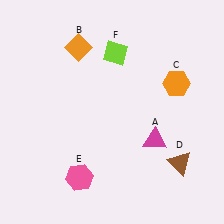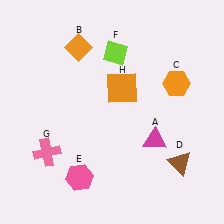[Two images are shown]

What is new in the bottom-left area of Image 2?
A pink cross (G) was added in the bottom-left area of Image 2.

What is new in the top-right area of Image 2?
An orange square (H) was added in the top-right area of Image 2.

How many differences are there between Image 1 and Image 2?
There are 2 differences between the two images.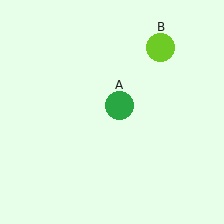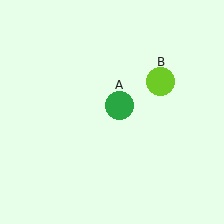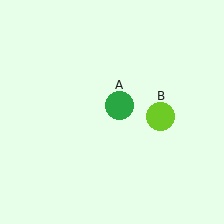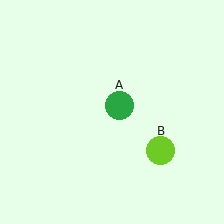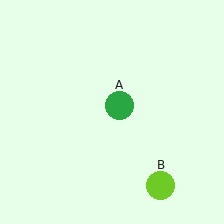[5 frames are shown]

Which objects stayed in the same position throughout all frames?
Green circle (object A) remained stationary.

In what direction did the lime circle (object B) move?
The lime circle (object B) moved down.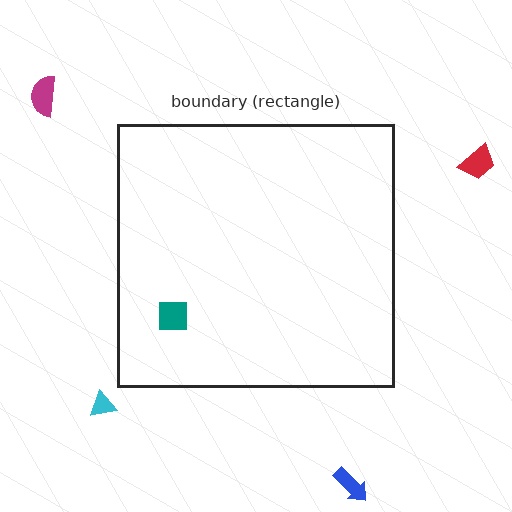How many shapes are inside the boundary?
1 inside, 4 outside.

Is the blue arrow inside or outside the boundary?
Outside.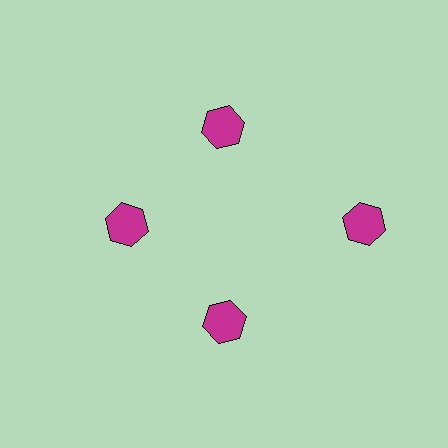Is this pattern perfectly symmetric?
No. The 4 magenta hexagons are arranged in a ring, but one element near the 3 o'clock position is pushed outward from the center, breaking the 4-fold rotational symmetry.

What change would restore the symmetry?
The symmetry would be restored by moving it inward, back onto the ring so that all 4 hexagons sit at equal angles and equal distance from the center.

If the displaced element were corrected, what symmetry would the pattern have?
It would have 4-fold rotational symmetry — the pattern would map onto itself every 90 degrees.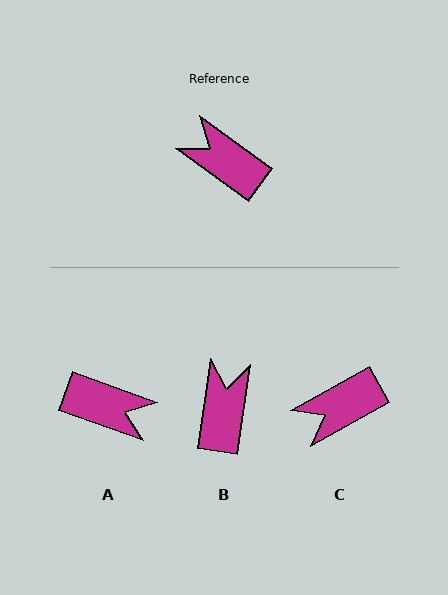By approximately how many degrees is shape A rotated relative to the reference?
Approximately 164 degrees clockwise.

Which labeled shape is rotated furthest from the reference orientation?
A, about 164 degrees away.